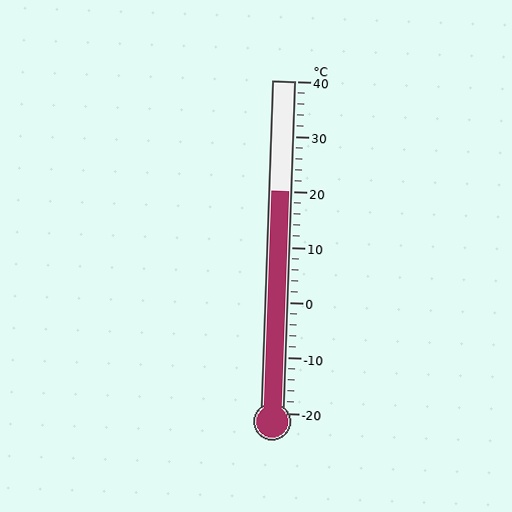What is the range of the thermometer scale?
The thermometer scale ranges from -20°C to 40°C.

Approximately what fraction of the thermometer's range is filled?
The thermometer is filled to approximately 65% of its range.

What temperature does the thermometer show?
The thermometer shows approximately 20°C.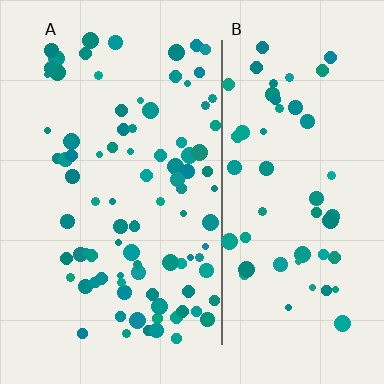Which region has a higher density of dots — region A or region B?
A (the left).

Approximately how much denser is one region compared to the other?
Approximately 1.7× — region A over region B.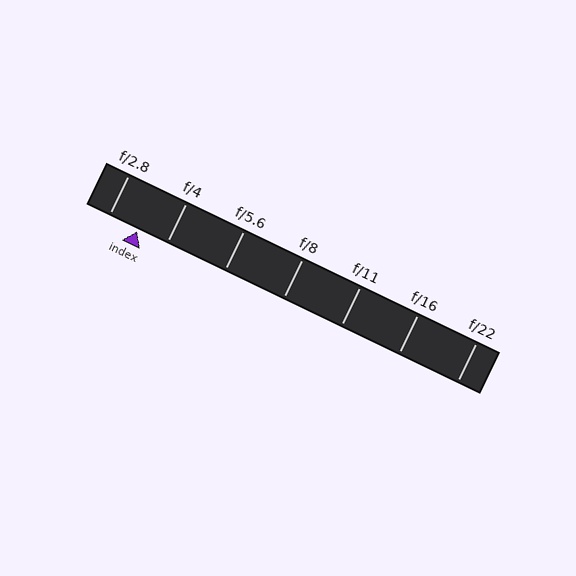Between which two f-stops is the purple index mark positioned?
The index mark is between f/2.8 and f/4.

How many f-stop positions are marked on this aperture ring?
There are 7 f-stop positions marked.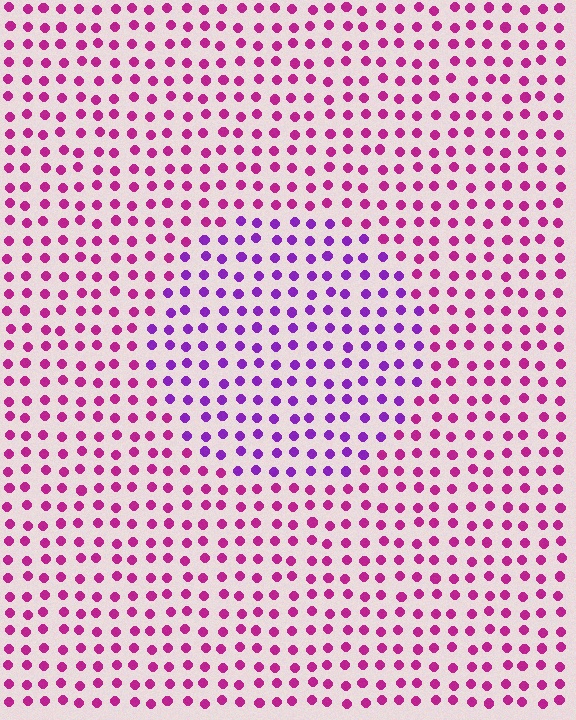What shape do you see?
I see a circle.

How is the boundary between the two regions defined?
The boundary is defined purely by a slight shift in hue (about 37 degrees). Spacing, size, and orientation are identical on both sides.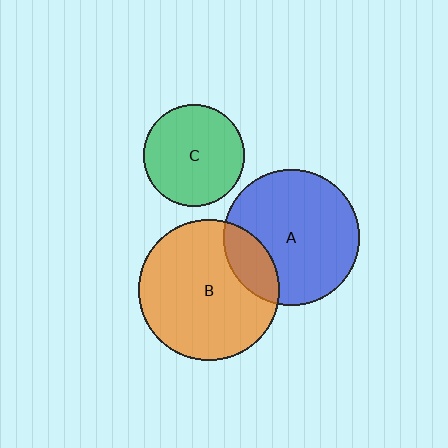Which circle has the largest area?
Circle B (orange).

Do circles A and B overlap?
Yes.